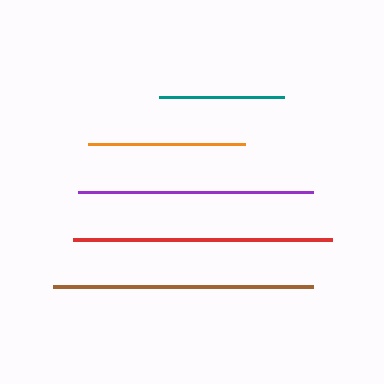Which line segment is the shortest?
The teal line is the shortest at approximately 125 pixels.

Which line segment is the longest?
The brown line is the longest at approximately 260 pixels.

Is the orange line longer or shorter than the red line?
The red line is longer than the orange line.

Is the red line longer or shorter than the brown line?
The brown line is longer than the red line.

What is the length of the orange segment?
The orange segment is approximately 157 pixels long.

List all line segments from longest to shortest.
From longest to shortest: brown, red, purple, orange, teal.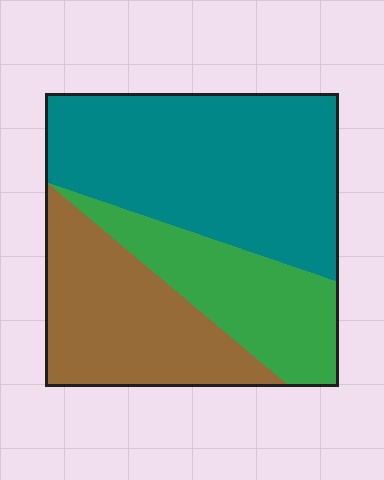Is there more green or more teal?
Teal.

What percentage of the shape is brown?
Brown covers around 30% of the shape.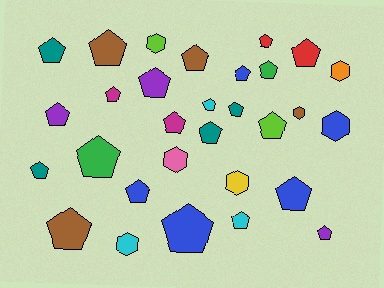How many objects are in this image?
There are 30 objects.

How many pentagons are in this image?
There are 23 pentagons.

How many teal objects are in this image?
There are 4 teal objects.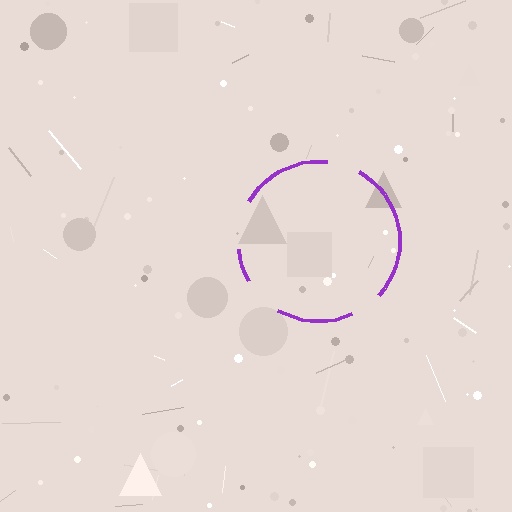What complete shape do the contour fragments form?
The contour fragments form a circle.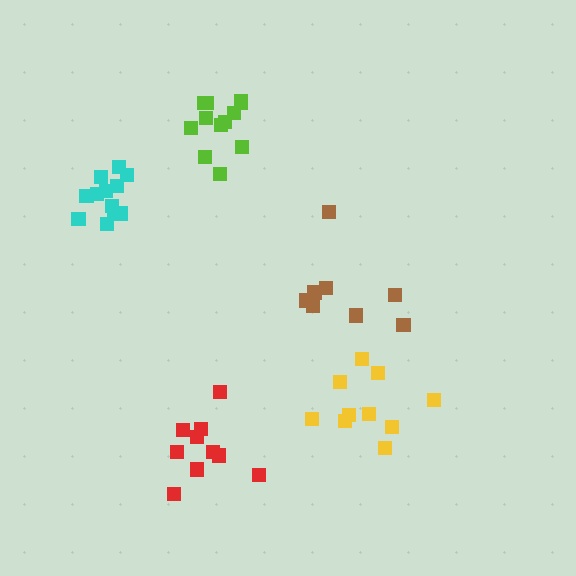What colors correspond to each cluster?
The clusters are colored: lime, brown, cyan, red, yellow.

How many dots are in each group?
Group 1: 12 dots, Group 2: 8 dots, Group 3: 12 dots, Group 4: 10 dots, Group 5: 10 dots (52 total).